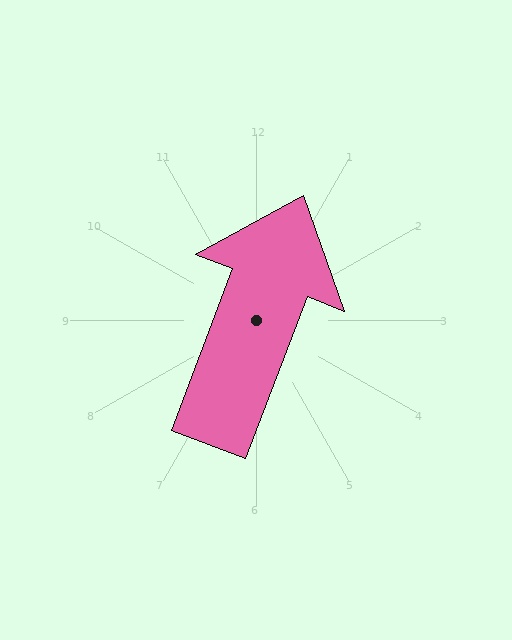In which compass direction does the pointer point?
North.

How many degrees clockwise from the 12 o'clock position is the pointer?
Approximately 21 degrees.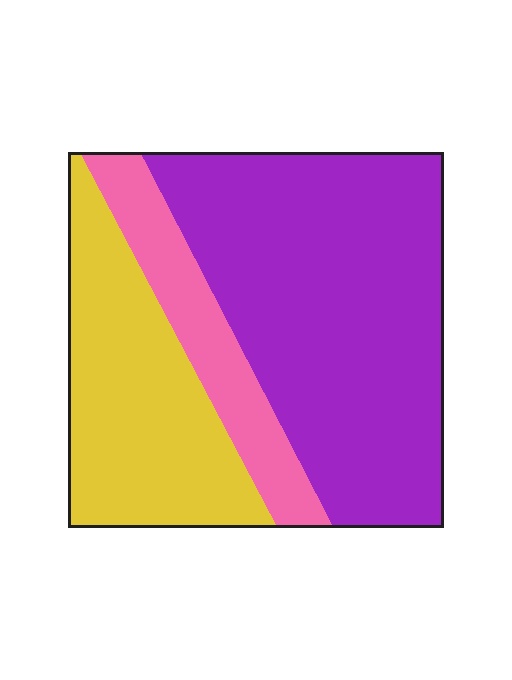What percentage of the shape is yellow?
Yellow takes up about one third (1/3) of the shape.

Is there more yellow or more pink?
Yellow.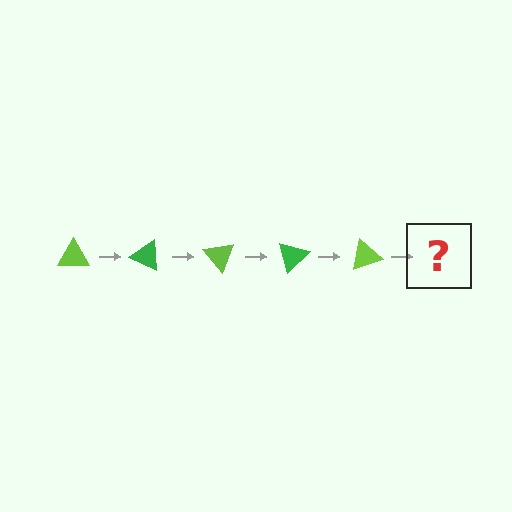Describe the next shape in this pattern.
It should be a green triangle, rotated 125 degrees from the start.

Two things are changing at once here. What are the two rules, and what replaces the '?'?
The two rules are that it rotates 25 degrees each step and the color cycles through lime and green. The '?' should be a green triangle, rotated 125 degrees from the start.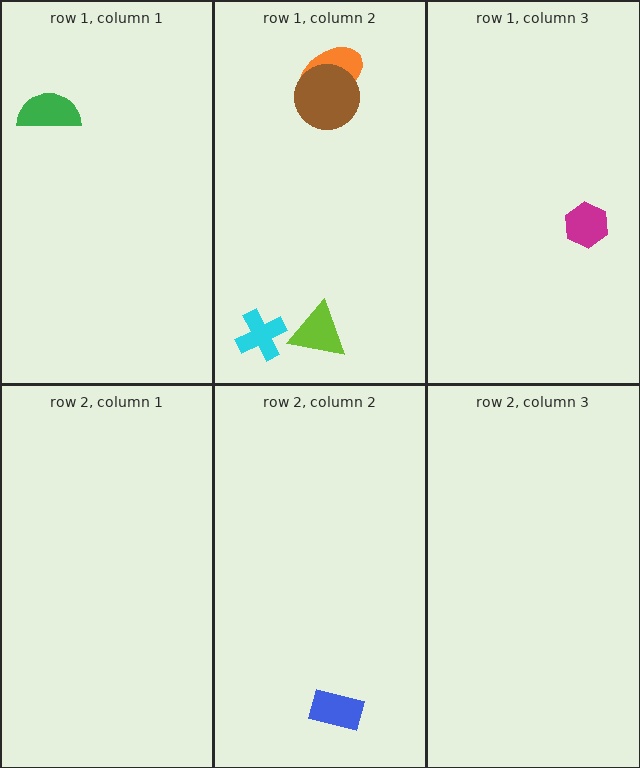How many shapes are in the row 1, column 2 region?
4.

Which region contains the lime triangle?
The row 1, column 2 region.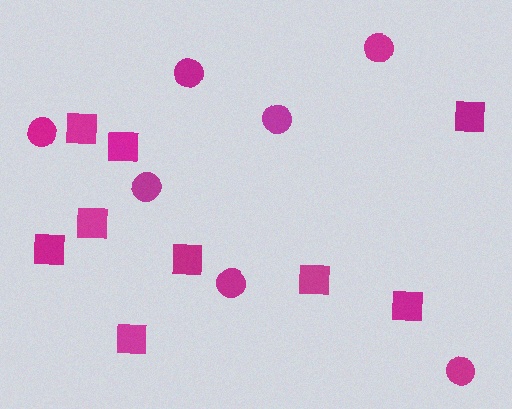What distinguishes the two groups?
There are 2 groups: one group of circles (7) and one group of squares (9).